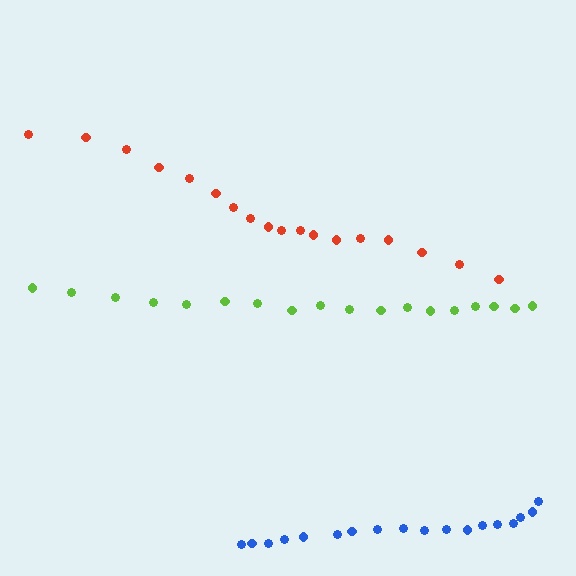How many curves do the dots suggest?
There are 3 distinct paths.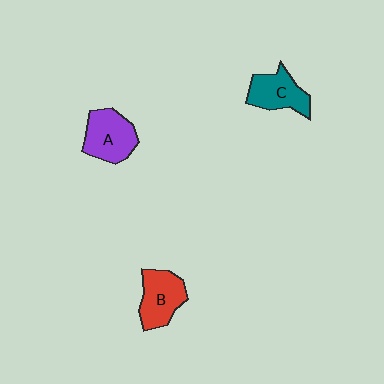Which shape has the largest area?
Shape A (purple).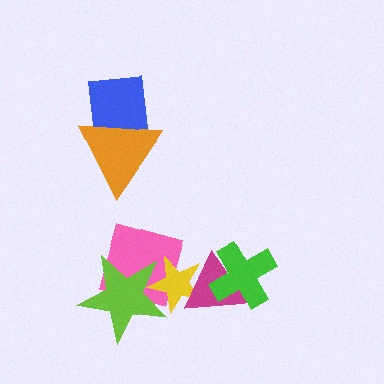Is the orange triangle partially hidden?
No, no other shape covers it.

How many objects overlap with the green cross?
1 object overlaps with the green cross.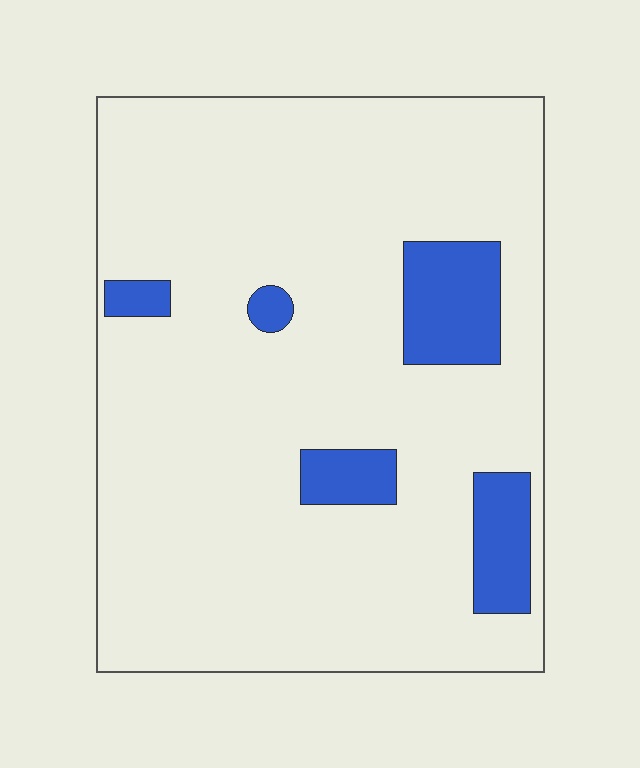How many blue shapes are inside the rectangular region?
5.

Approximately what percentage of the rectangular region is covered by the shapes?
Approximately 10%.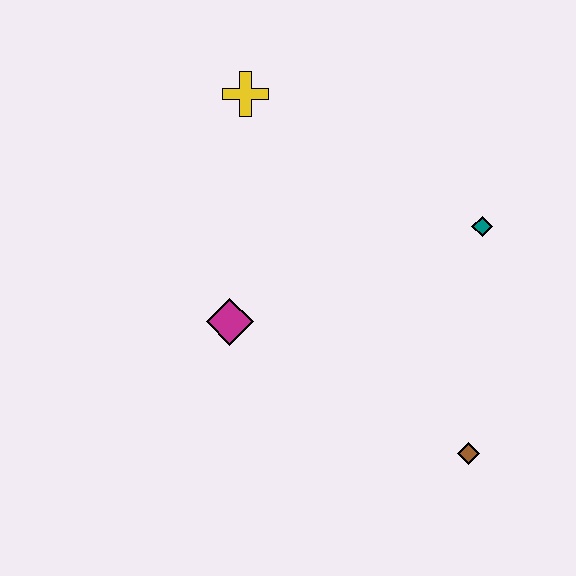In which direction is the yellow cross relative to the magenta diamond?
The yellow cross is above the magenta diamond.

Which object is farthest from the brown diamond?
The yellow cross is farthest from the brown diamond.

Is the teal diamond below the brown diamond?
No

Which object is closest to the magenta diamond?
The yellow cross is closest to the magenta diamond.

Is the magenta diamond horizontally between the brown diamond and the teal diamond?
No